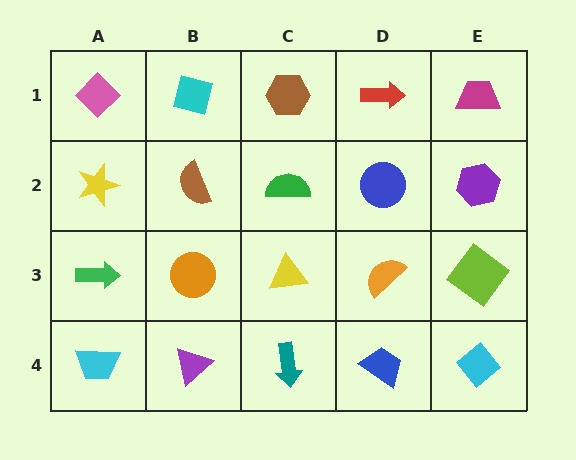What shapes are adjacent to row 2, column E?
A magenta trapezoid (row 1, column E), a lime diamond (row 3, column E), a blue circle (row 2, column D).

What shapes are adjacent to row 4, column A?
A green arrow (row 3, column A), a purple triangle (row 4, column B).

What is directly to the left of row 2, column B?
A yellow star.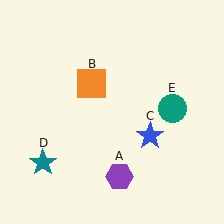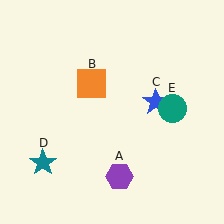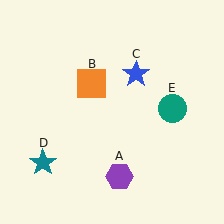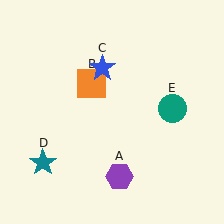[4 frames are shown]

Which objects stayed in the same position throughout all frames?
Purple hexagon (object A) and orange square (object B) and teal star (object D) and teal circle (object E) remained stationary.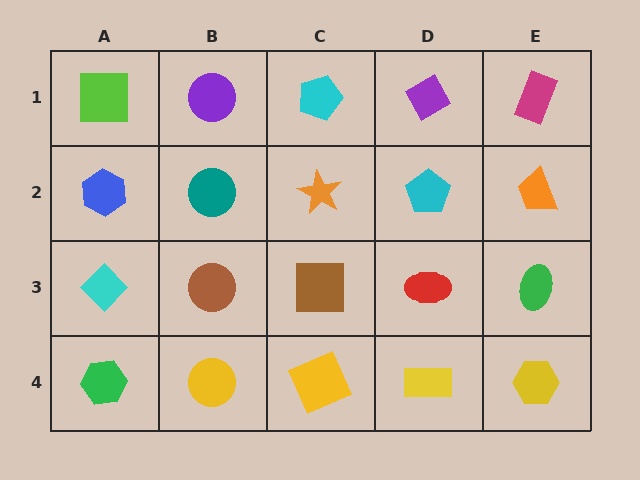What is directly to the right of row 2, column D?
An orange trapezoid.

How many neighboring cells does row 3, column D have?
4.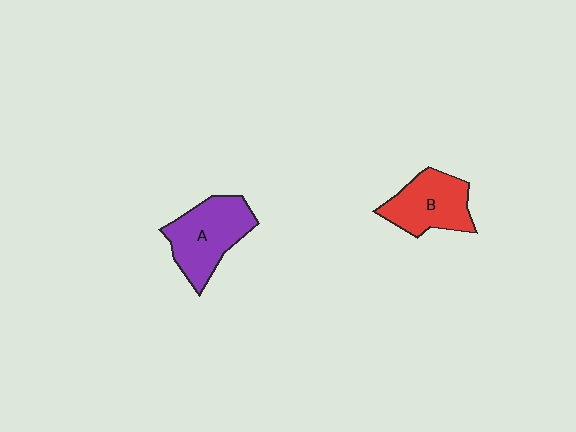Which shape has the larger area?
Shape A (purple).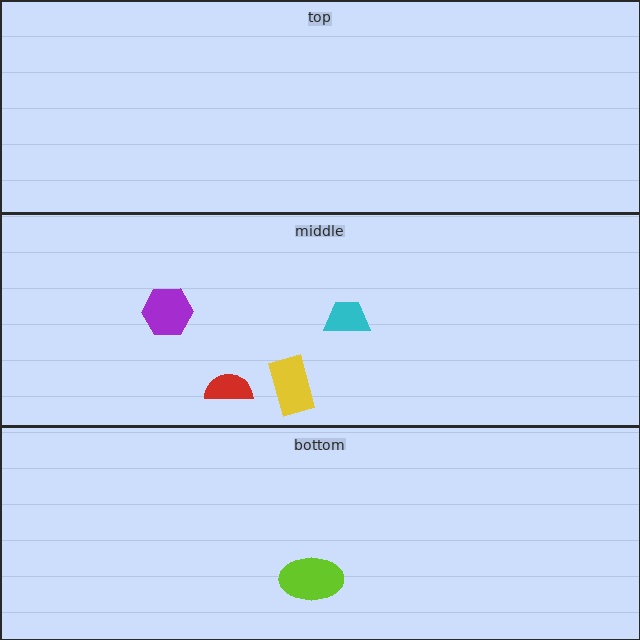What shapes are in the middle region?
The cyan trapezoid, the yellow rectangle, the purple hexagon, the red semicircle.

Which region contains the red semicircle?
The middle region.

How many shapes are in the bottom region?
1.